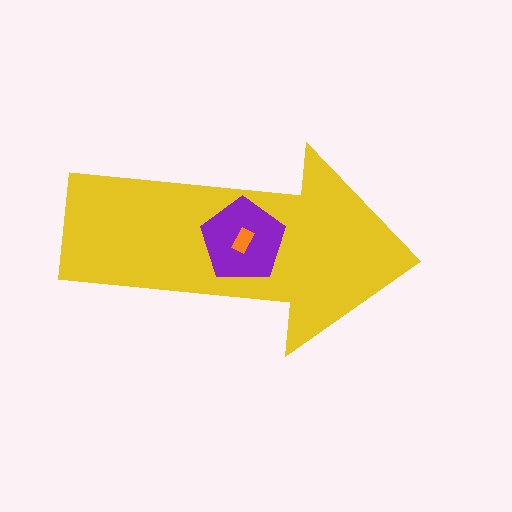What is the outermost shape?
The yellow arrow.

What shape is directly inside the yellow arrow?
The purple pentagon.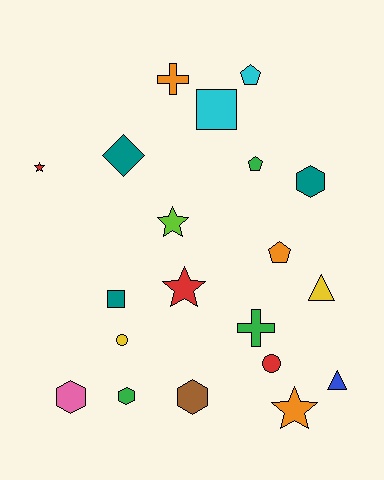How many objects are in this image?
There are 20 objects.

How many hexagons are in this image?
There are 4 hexagons.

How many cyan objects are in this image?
There are 2 cyan objects.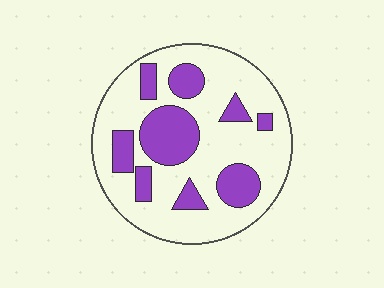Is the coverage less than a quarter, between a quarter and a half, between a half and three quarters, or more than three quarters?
Between a quarter and a half.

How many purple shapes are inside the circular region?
9.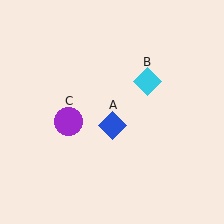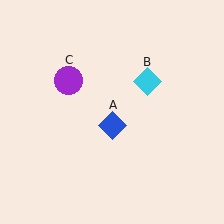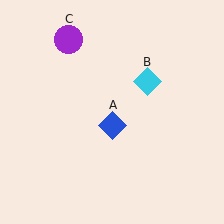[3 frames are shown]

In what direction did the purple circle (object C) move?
The purple circle (object C) moved up.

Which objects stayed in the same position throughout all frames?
Blue diamond (object A) and cyan diamond (object B) remained stationary.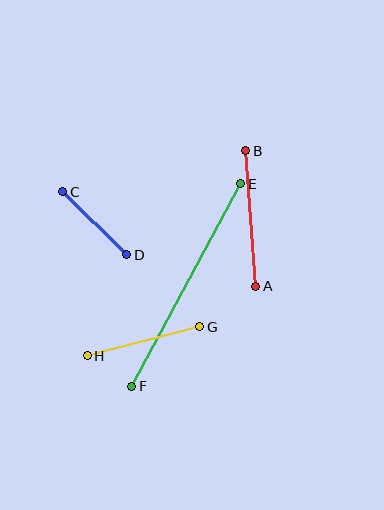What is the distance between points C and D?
The distance is approximately 90 pixels.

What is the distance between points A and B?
The distance is approximately 136 pixels.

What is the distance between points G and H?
The distance is approximately 116 pixels.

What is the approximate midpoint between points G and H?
The midpoint is at approximately (143, 341) pixels.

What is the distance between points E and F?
The distance is approximately 230 pixels.